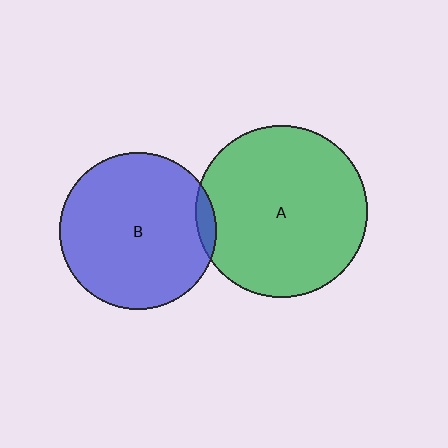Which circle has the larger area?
Circle A (green).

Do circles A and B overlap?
Yes.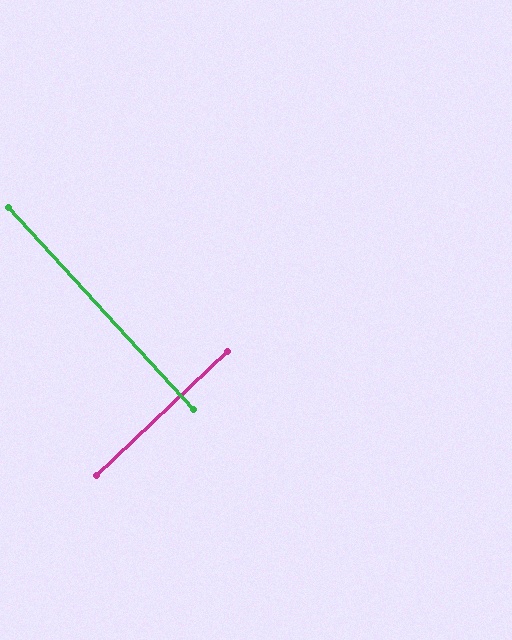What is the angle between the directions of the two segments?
Approximately 89 degrees.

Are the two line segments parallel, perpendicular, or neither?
Perpendicular — they meet at approximately 89°.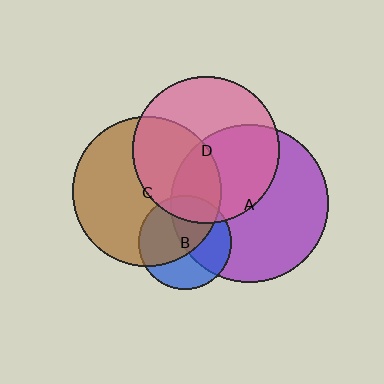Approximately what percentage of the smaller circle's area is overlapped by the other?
Approximately 50%.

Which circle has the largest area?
Circle A (purple).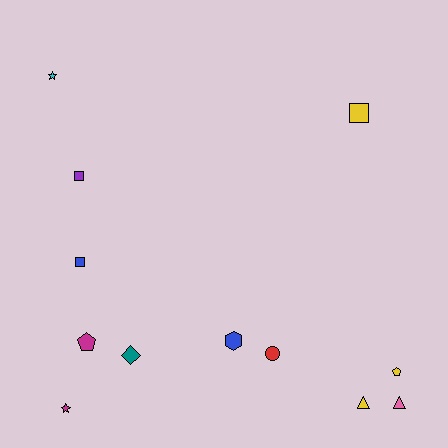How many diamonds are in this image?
There is 1 diamond.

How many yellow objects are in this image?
There are 3 yellow objects.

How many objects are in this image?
There are 12 objects.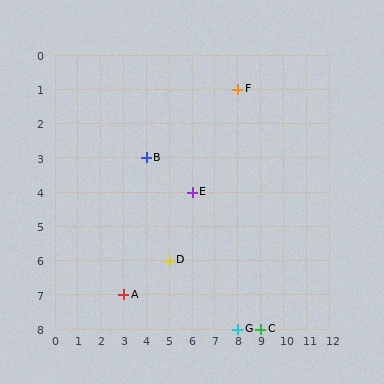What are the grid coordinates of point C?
Point C is at grid coordinates (9, 8).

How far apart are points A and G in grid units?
Points A and G are 5 columns and 1 row apart (about 5.1 grid units diagonally).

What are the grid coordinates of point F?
Point F is at grid coordinates (8, 1).